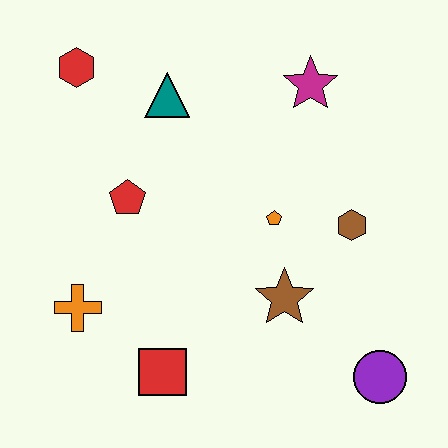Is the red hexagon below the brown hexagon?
No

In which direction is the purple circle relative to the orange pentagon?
The purple circle is below the orange pentagon.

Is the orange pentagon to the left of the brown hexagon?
Yes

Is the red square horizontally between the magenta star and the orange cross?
Yes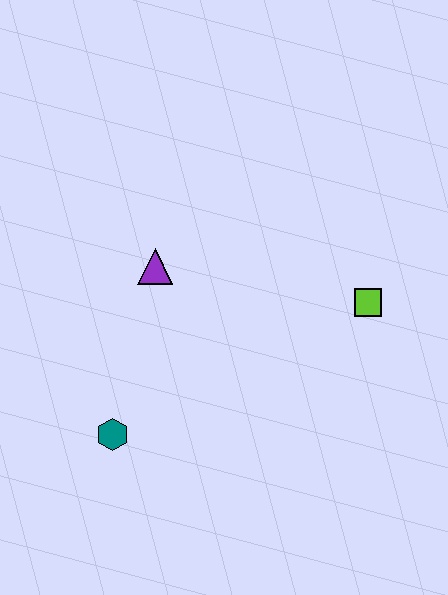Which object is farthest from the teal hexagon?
The lime square is farthest from the teal hexagon.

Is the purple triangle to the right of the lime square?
No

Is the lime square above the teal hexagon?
Yes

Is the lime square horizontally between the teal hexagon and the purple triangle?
No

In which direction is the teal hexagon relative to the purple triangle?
The teal hexagon is below the purple triangle.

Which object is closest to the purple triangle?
The teal hexagon is closest to the purple triangle.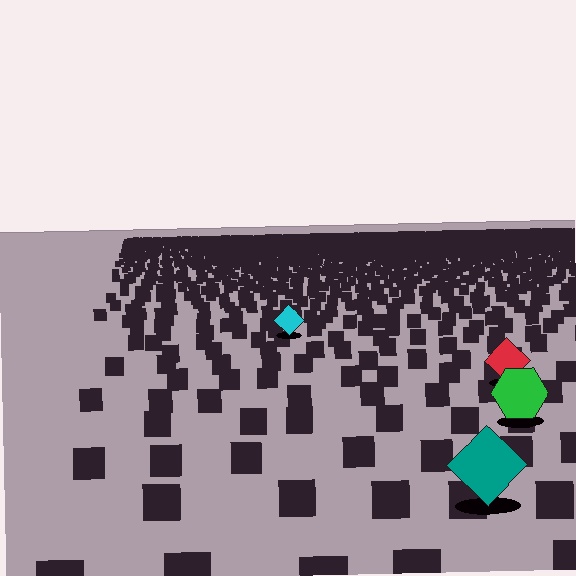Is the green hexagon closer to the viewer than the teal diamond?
No. The teal diamond is closer — you can tell from the texture gradient: the ground texture is coarser near it.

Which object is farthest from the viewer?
The cyan diamond is farthest from the viewer. It appears smaller and the ground texture around it is denser.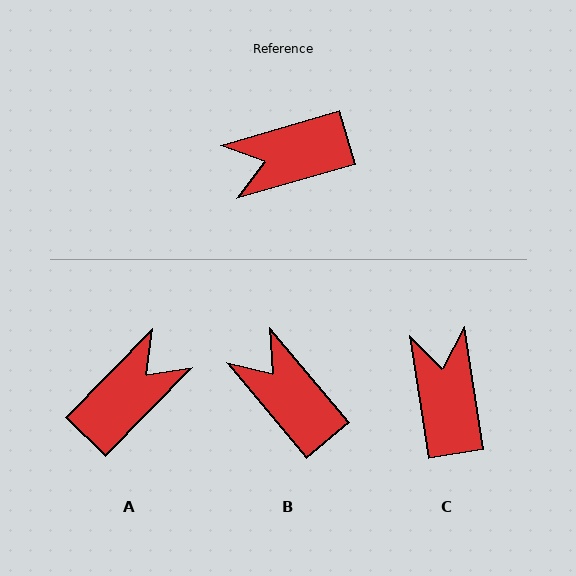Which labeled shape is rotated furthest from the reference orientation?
A, about 151 degrees away.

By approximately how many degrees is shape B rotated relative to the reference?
Approximately 66 degrees clockwise.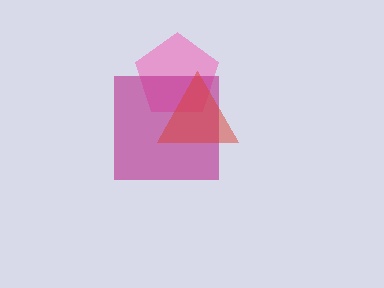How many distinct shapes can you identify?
There are 3 distinct shapes: a pink pentagon, a magenta square, a red triangle.